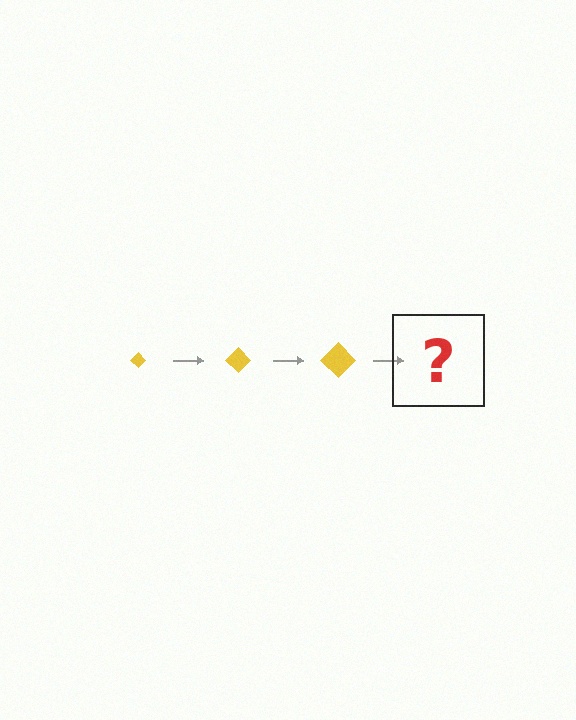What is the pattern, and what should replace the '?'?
The pattern is that the diamond gets progressively larger each step. The '?' should be a yellow diamond, larger than the previous one.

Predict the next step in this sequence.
The next step is a yellow diamond, larger than the previous one.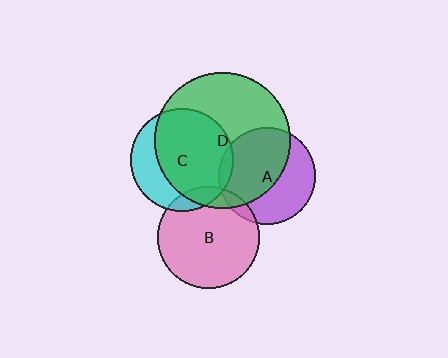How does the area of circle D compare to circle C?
Approximately 1.8 times.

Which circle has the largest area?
Circle D (green).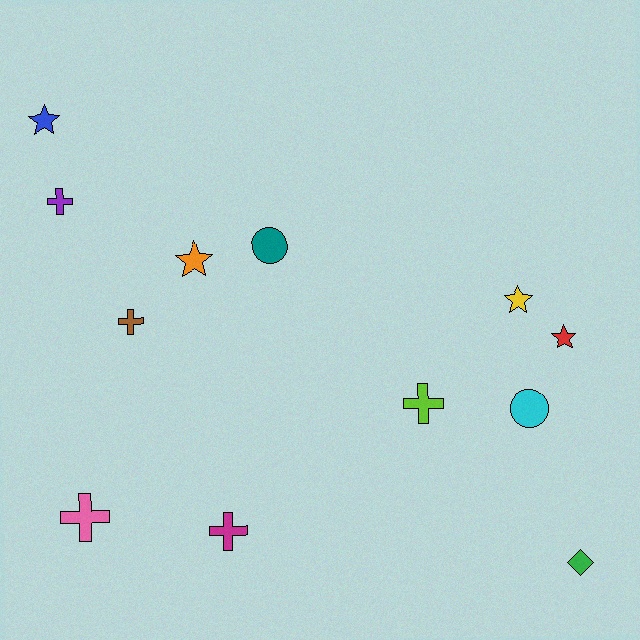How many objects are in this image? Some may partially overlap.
There are 12 objects.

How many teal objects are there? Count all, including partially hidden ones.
There is 1 teal object.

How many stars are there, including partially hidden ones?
There are 4 stars.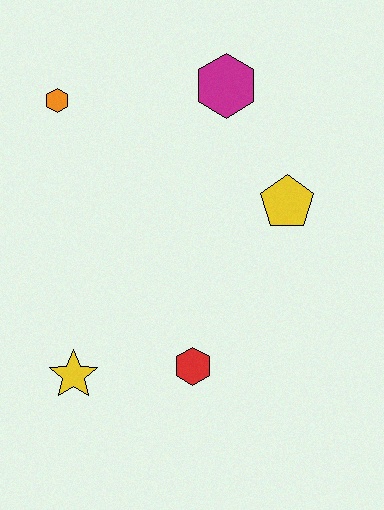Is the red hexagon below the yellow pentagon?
Yes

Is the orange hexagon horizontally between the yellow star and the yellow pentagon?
No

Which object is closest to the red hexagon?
The yellow star is closest to the red hexagon.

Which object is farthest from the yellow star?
The magenta hexagon is farthest from the yellow star.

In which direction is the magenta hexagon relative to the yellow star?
The magenta hexagon is above the yellow star.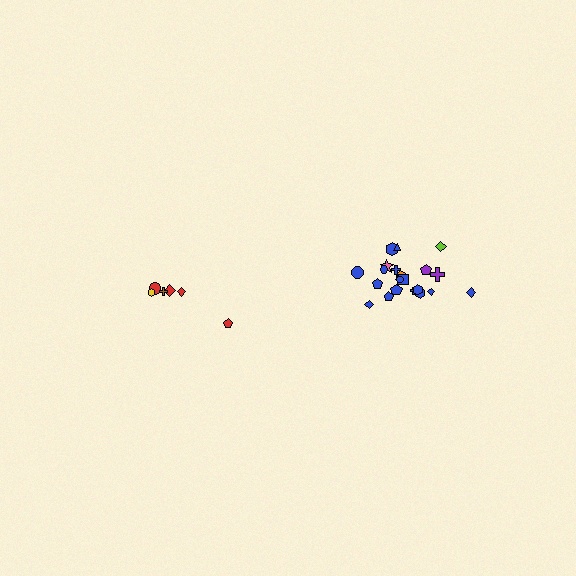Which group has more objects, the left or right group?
The right group.